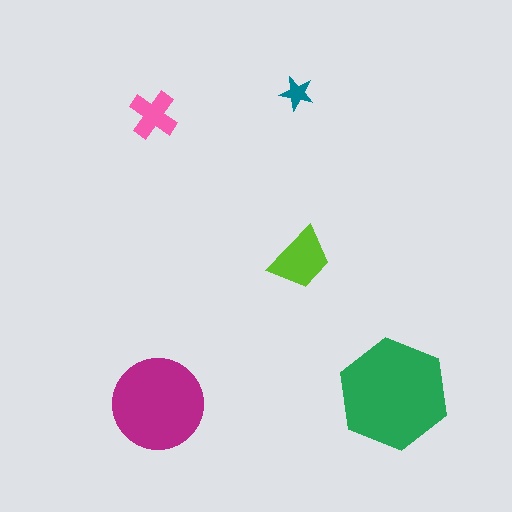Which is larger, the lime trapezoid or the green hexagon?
The green hexagon.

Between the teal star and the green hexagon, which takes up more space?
The green hexagon.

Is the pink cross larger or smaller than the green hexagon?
Smaller.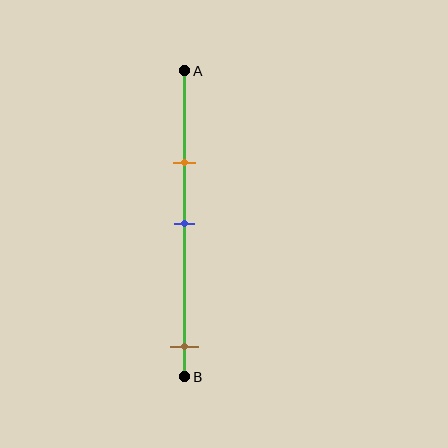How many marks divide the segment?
There are 3 marks dividing the segment.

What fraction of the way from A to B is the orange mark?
The orange mark is approximately 30% (0.3) of the way from A to B.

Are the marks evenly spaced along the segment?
No, the marks are not evenly spaced.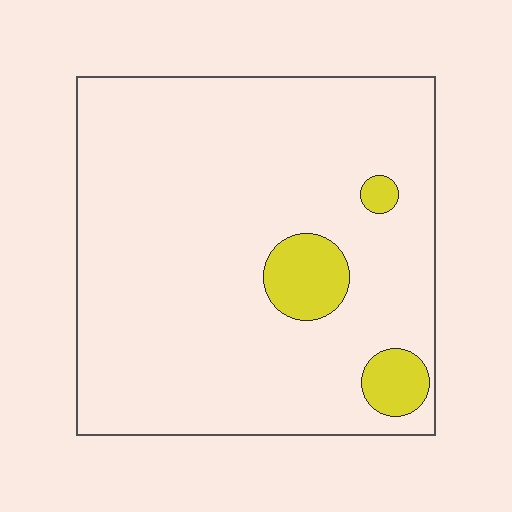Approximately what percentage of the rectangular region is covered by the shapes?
Approximately 10%.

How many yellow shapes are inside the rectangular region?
3.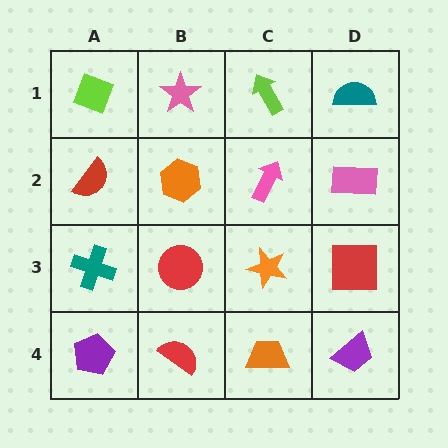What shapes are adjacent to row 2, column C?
A lime arrow (row 1, column C), an orange star (row 3, column C), an orange hexagon (row 2, column B), a pink rectangle (row 2, column D).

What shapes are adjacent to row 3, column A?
A red semicircle (row 2, column A), a purple pentagon (row 4, column A), a red circle (row 3, column B).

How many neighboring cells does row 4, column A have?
2.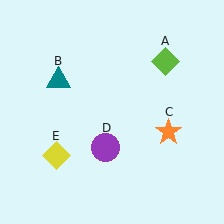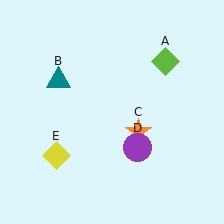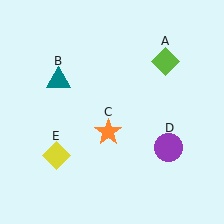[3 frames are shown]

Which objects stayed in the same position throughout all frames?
Lime diamond (object A) and teal triangle (object B) and yellow diamond (object E) remained stationary.